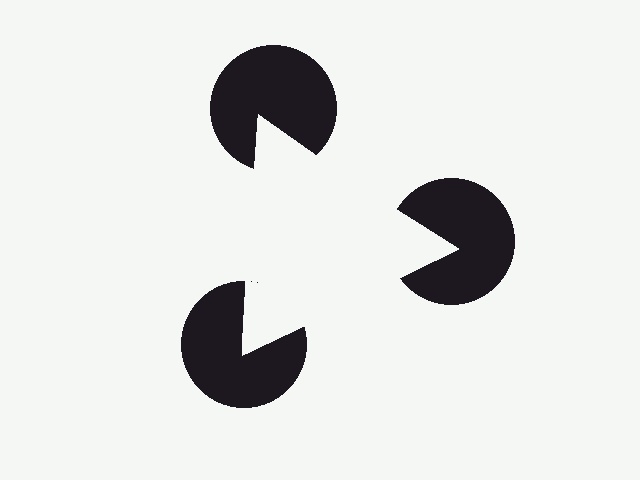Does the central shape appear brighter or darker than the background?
It typically appears slightly brighter than the background, even though no actual brightness change is drawn.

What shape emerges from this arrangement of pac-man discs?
An illusory triangle — its edges are inferred from the aligned wedge cuts in the pac-man discs, not physically drawn.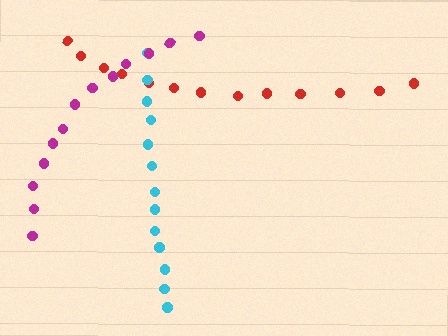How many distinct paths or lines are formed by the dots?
There are 3 distinct paths.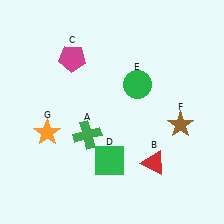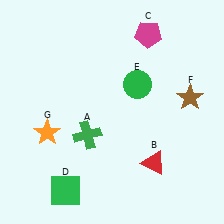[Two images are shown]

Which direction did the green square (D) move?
The green square (D) moved left.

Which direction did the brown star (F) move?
The brown star (F) moved up.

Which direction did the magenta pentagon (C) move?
The magenta pentagon (C) moved right.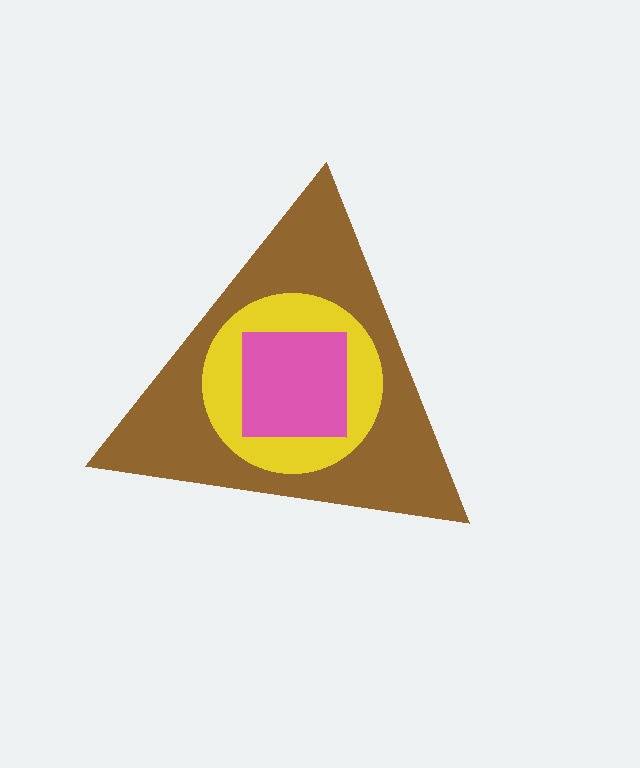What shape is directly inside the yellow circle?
The pink square.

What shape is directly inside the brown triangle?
The yellow circle.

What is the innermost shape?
The pink square.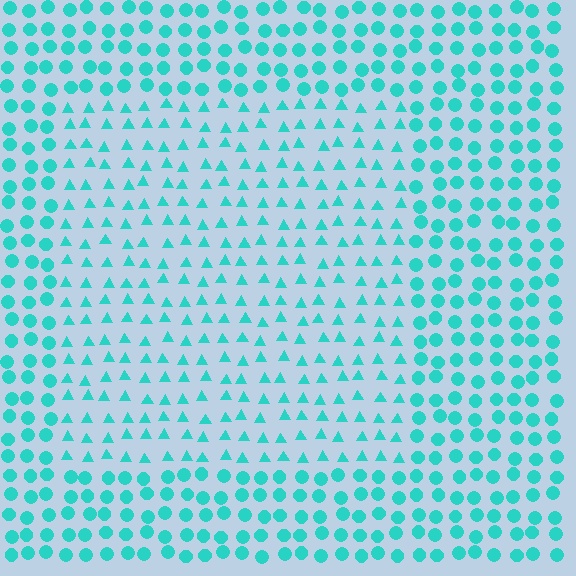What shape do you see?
I see a rectangle.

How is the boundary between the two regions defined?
The boundary is defined by a change in element shape: triangles inside vs. circles outside. All elements share the same color and spacing.